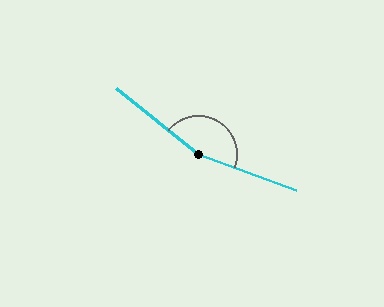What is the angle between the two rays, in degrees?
Approximately 161 degrees.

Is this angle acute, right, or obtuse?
It is obtuse.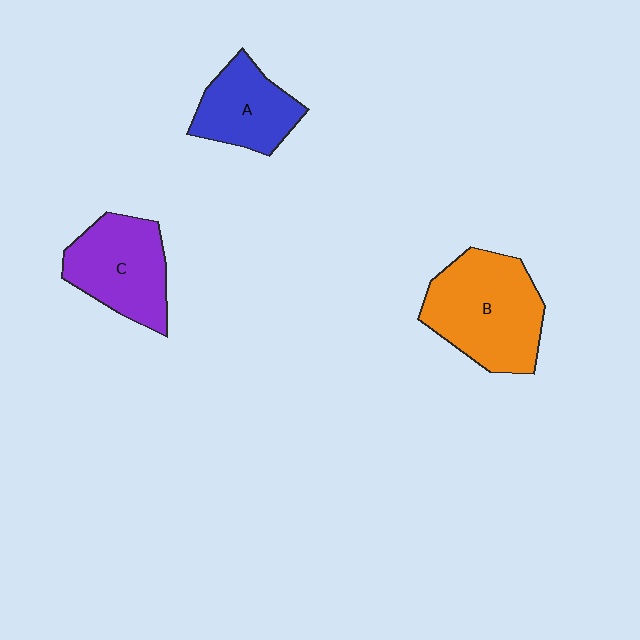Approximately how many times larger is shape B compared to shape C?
Approximately 1.3 times.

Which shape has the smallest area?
Shape A (blue).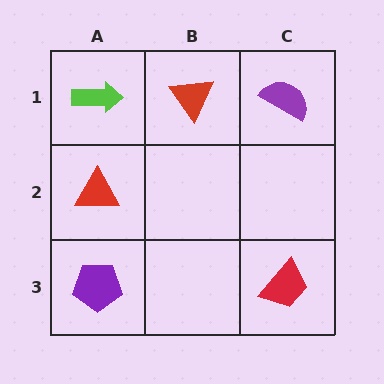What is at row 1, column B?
A red triangle.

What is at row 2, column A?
A red triangle.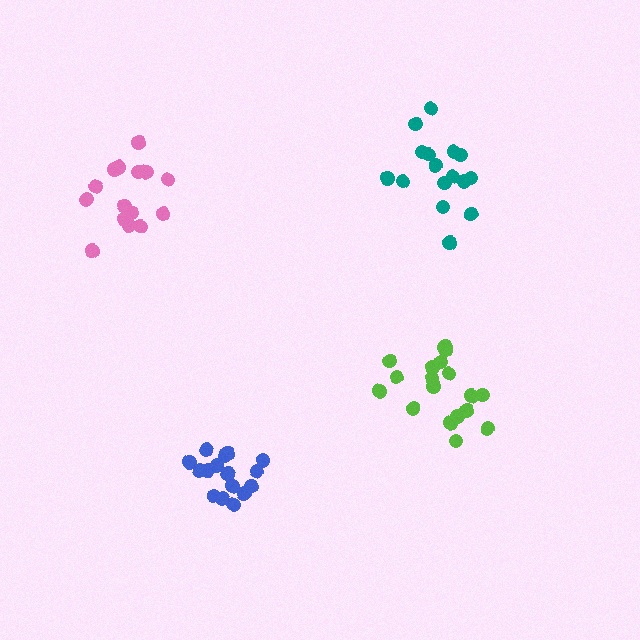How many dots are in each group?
Group 1: 17 dots, Group 2: 19 dots, Group 3: 17 dots, Group 4: 16 dots (69 total).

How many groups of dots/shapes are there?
There are 4 groups.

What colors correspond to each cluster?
The clusters are colored: blue, lime, pink, teal.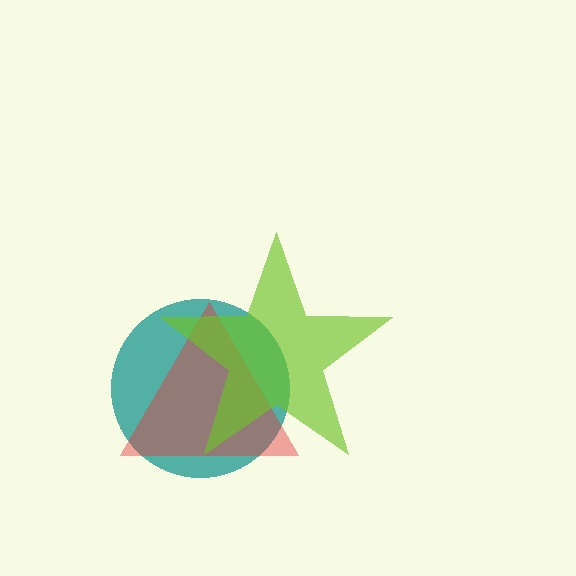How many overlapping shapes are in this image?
There are 3 overlapping shapes in the image.